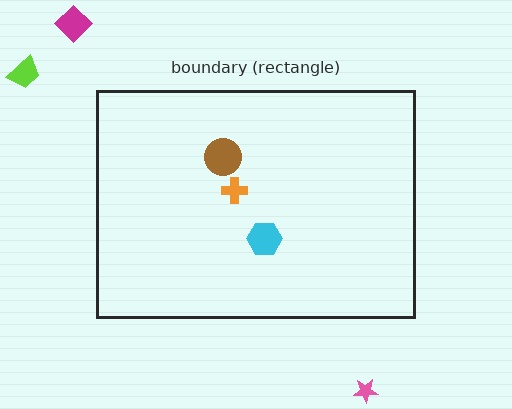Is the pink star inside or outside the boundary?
Outside.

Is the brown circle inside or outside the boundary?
Inside.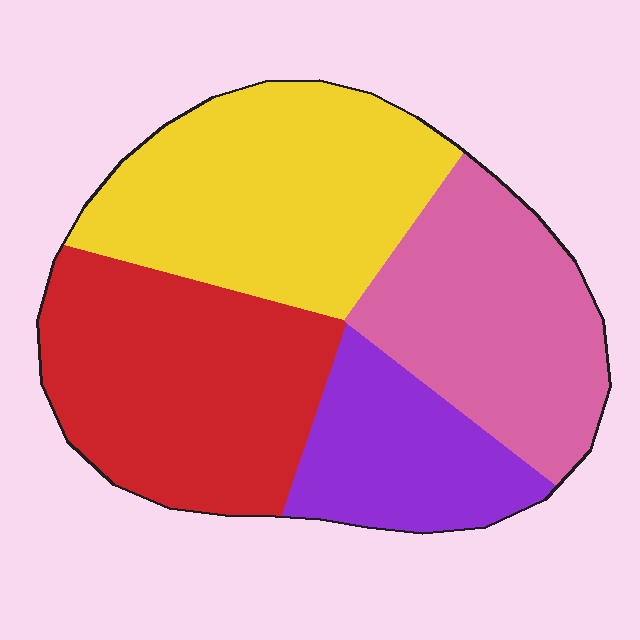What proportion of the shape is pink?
Pink covers 25% of the shape.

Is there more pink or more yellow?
Yellow.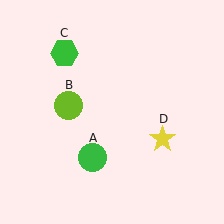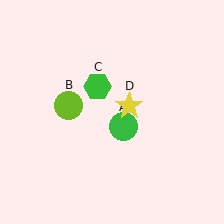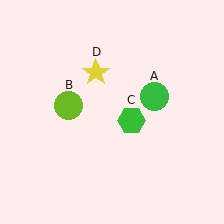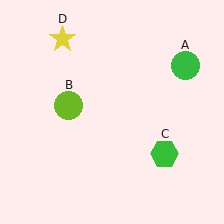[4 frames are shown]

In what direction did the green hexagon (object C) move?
The green hexagon (object C) moved down and to the right.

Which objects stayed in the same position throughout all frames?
Lime circle (object B) remained stationary.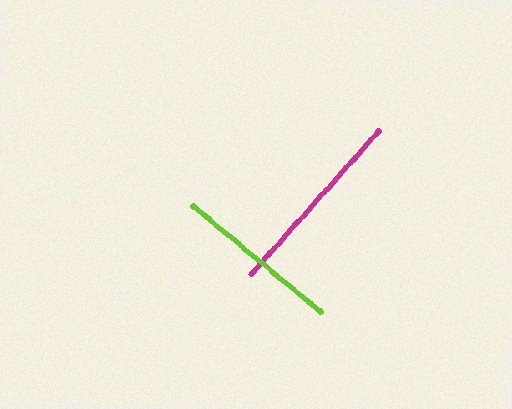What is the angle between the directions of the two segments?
Approximately 88 degrees.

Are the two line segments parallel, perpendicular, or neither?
Perpendicular — they meet at approximately 88°.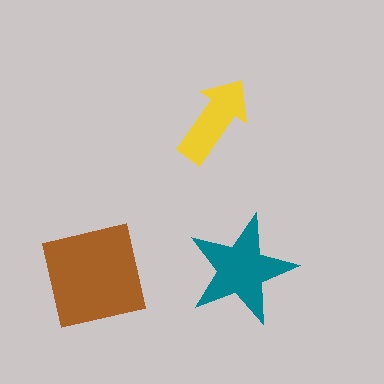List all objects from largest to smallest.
The brown square, the teal star, the yellow arrow.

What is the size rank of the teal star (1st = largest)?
2nd.